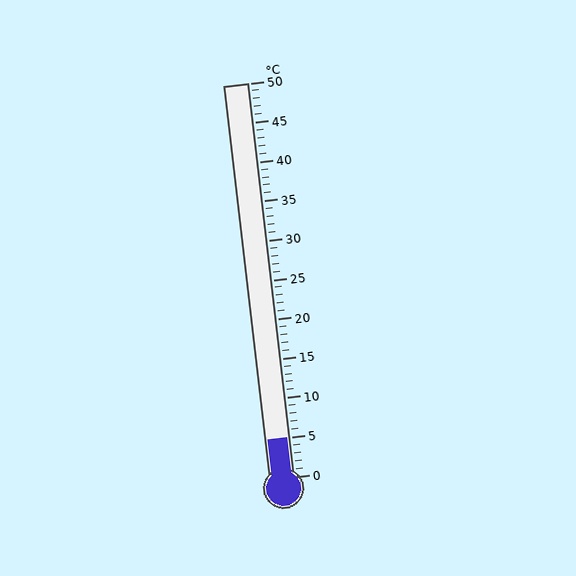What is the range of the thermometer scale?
The thermometer scale ranges from 0°C to 50°C.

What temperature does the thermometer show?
The thermometer shows approximately 5°C.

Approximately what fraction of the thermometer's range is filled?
The thermometer is filled to approximately 10% of its range.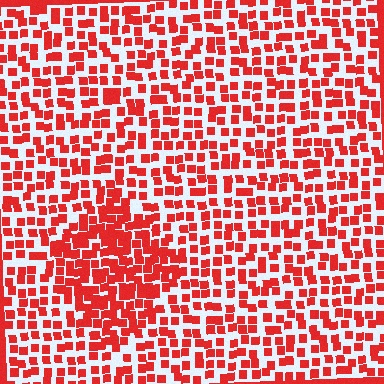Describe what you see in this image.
The image contains small red elements arranged at two different densities. A diamond-shaped region is visible where the elements are more densely packed than the surrounding area.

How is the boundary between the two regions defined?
The boundary is defined by a change in element density (approximately 1.8x ratio). All elements are the same color, size, and shape.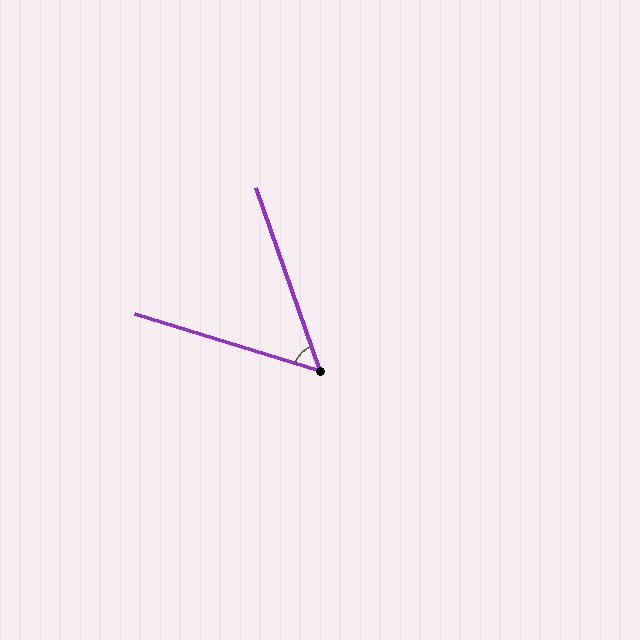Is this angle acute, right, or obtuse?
It is acute.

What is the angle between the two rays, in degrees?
Approximately 54 degrees.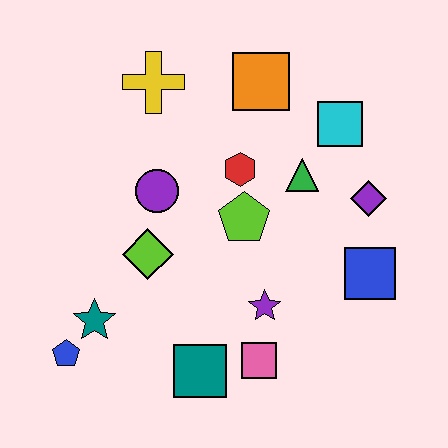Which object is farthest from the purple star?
The yellow cross is farthest from the purple star.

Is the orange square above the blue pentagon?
Yes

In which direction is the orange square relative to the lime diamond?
The orange square is above the lime diamond.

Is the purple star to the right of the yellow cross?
Yes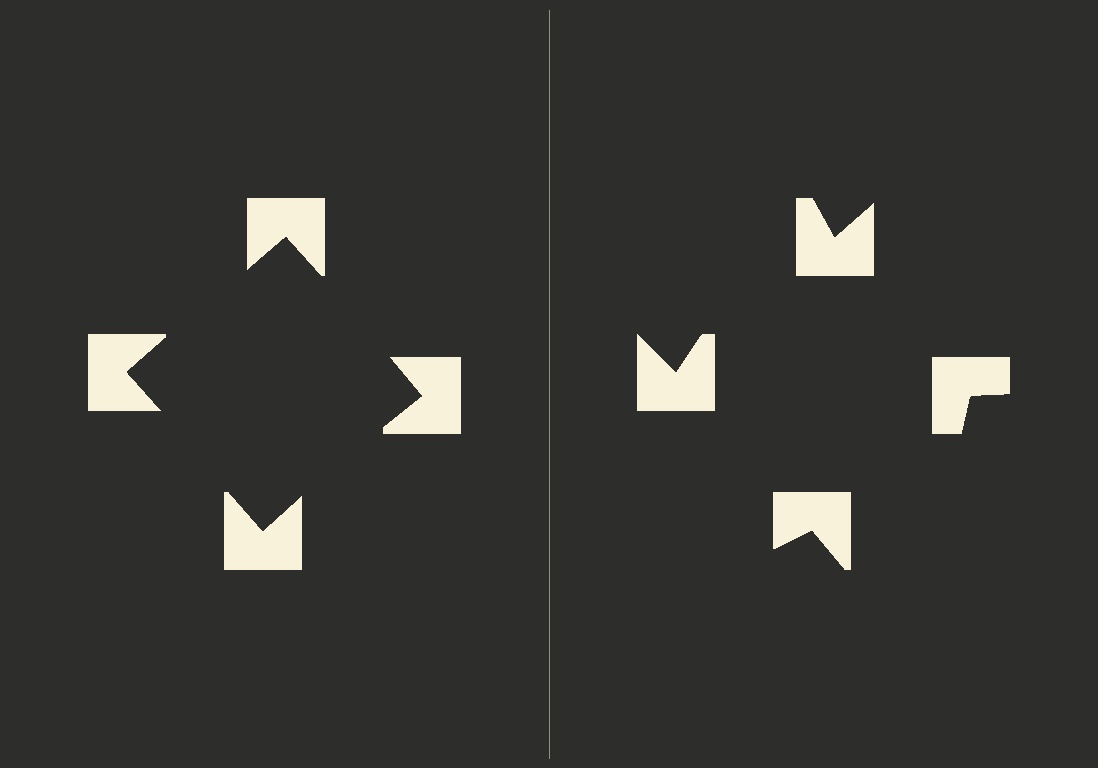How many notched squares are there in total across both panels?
8 — 4 on each side.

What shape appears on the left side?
An illusory square.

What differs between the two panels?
The notched squares are positioned identically on both sides; only the wedge orientations differ. On the left they align to a square; on the right they are misaligned.